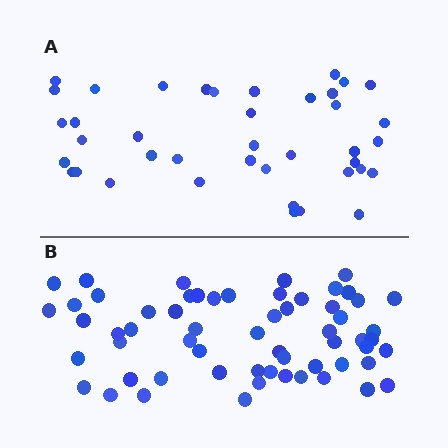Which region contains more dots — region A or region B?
Region B (the bottom region) has more dots.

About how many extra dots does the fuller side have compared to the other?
Region B has approximately 20 more dots than region A.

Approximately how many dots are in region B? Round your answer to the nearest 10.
About 60 dots.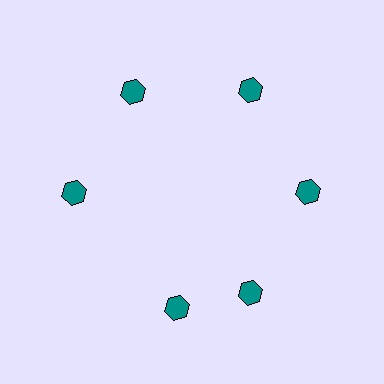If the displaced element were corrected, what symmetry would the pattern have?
It would have 6-fold rotational symmetry — the pattern would map onto itself every 60 degrees.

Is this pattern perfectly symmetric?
No. The 6 teal hexagons are arranged in a ring, but one element near the 7 o'clock position is rotated out of alignment along the ring, breaking the 6-fold rotational symmetry.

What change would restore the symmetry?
The symmetry would be restored by rotating it back into even spacing with its neighbors so that all 6 hexagons sit at equal angles and equal distance from the center.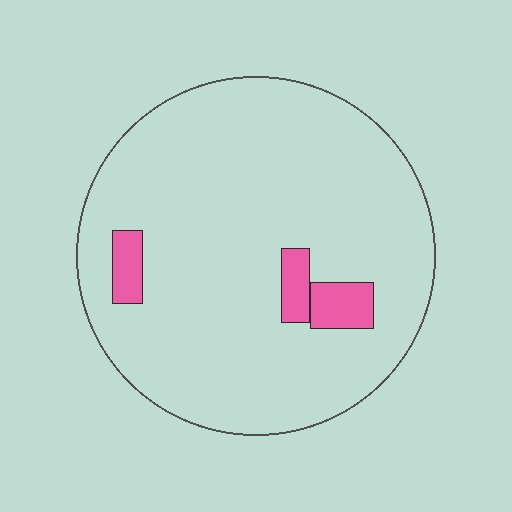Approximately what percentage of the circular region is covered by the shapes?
Approximately 5%.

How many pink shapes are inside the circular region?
3.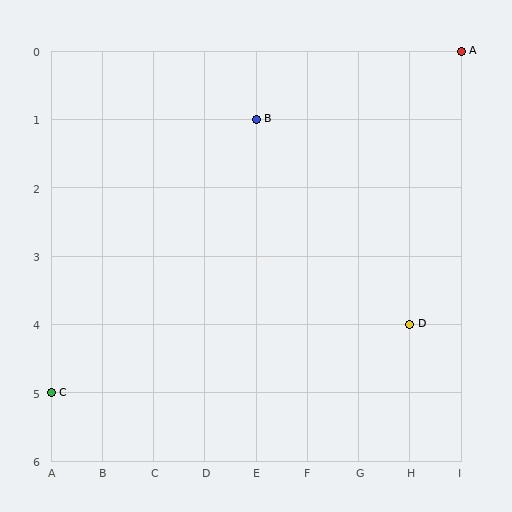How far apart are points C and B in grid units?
Points C and B are 4 columns and 4 rows apart (about 5.7 grid units diagonally).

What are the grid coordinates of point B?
Point B is at grid coordinates (E, 1).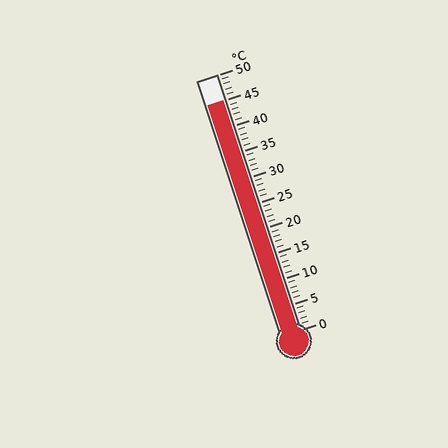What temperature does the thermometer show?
The thermometer shows approximately 45°C.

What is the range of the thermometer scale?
The thermometer scale ranges from 0°C to 50°C.